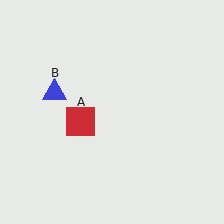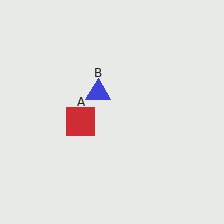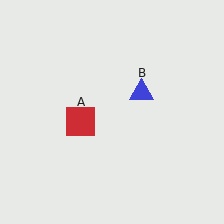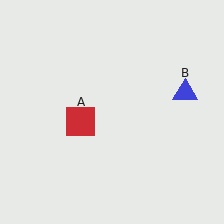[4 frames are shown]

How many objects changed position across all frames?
1 object changed position: blue triangle (object B).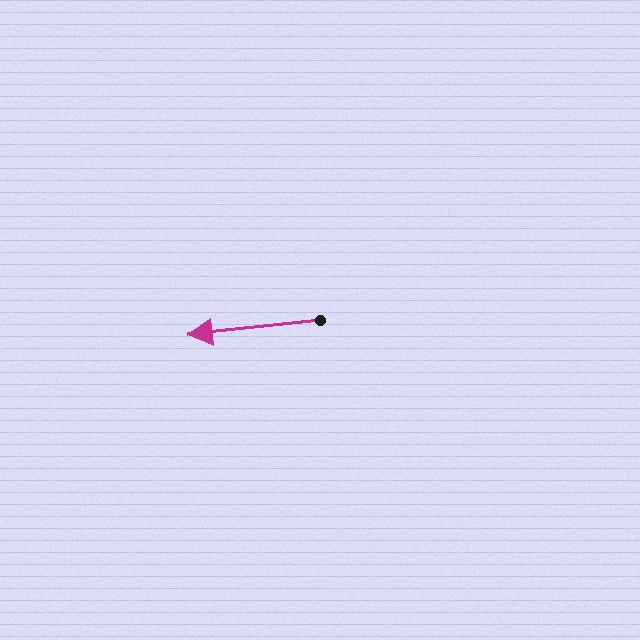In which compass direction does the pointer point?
West.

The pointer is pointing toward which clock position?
Roughly 9 o'clock.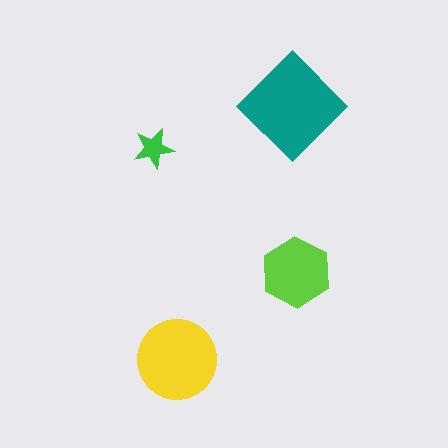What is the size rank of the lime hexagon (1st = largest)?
3rd.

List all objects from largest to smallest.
The teal diamond, the yellow circle, the lime hexagon, the green star.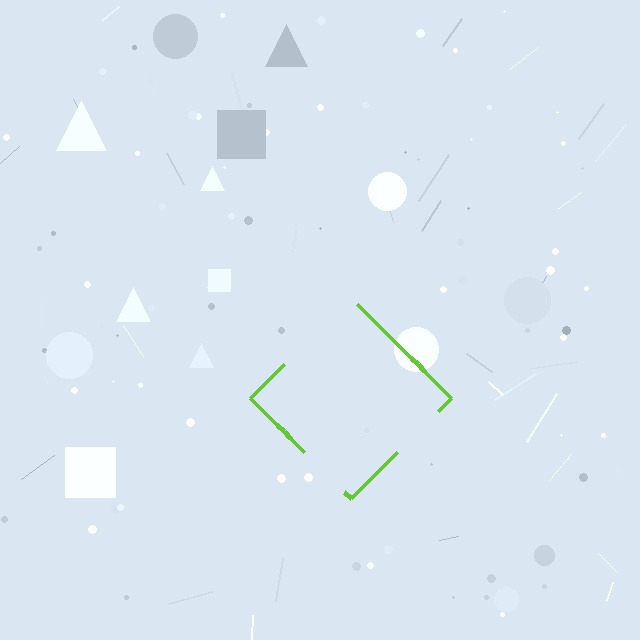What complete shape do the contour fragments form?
The contour fragments form a diamond.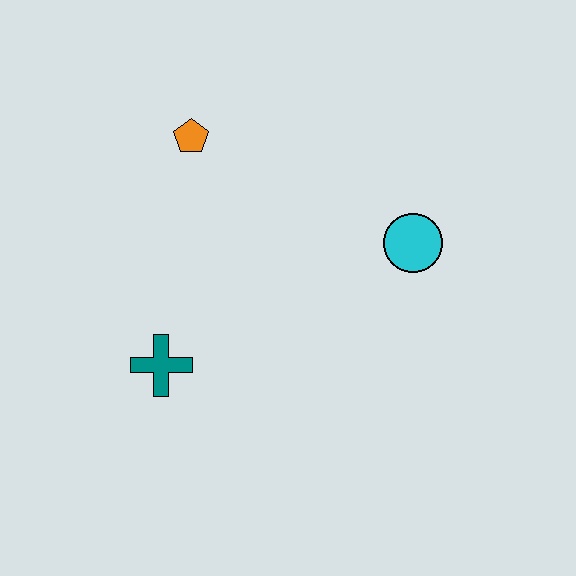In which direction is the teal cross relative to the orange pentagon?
The teal cross is below the orange pentagon.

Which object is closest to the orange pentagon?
The teal cross is closest to the orange pentagon.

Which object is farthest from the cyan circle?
The teal cross is farthest from the cyan circle.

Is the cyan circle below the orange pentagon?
Yes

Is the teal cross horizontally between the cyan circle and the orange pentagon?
No